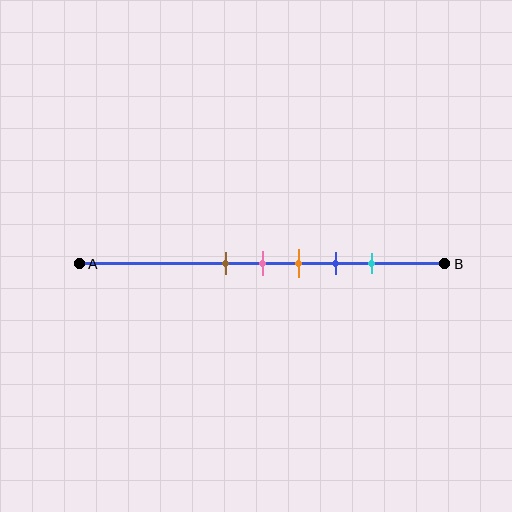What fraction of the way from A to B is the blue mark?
The blue mark is approximately 70% (0.7) of the way from A to B.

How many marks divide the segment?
There are 5 marks dividing the segment.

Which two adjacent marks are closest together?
The brown and pink marks are the closest adjacent pair.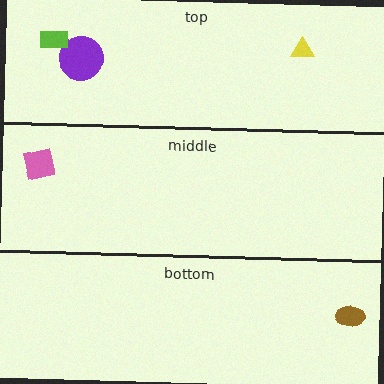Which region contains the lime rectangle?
The top region.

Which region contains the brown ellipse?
The bottom region.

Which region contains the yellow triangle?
The top region.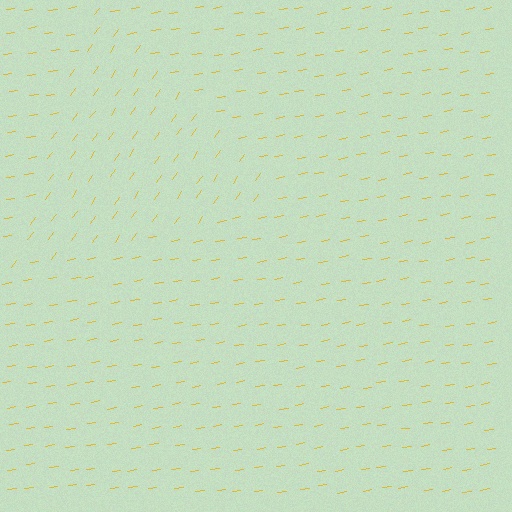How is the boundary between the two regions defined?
The boundary is defined purely by a change in line orientation (approximately 45 degrees difference). All lines are the same color and thickness.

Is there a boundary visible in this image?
Yes, there is a texture boundary formed by a change in line orientation.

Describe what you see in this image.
The image is filled with small yellow line segments. A triangle region in the image has lines oriented differently from the surrounding lines, creating a visible texture boundary.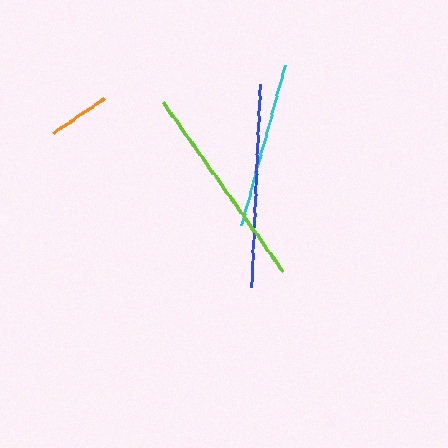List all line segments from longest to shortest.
From longest to shortest: lime, blue, cyan, orange.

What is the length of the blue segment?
The blue segment is approximately 203 pixels long.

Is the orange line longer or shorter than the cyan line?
The cyan line is longer than the orange line.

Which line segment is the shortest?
The orange line is the shortest at approximately 63 pixels.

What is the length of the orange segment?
The orange segment is approximately 63 pixels long.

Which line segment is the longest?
The lime line is the longest at approximately 207 pixels.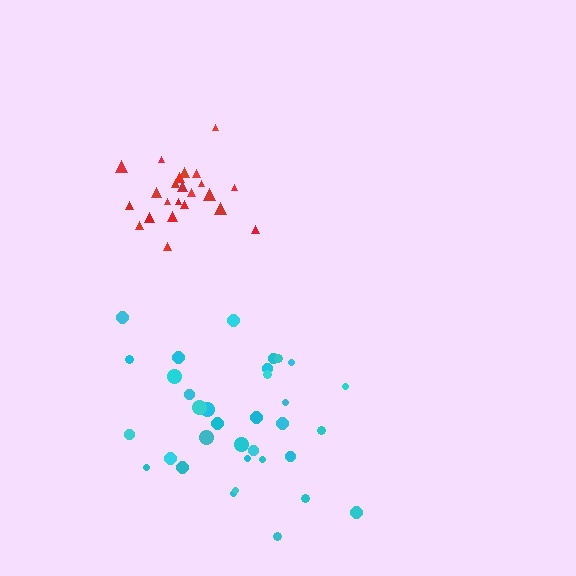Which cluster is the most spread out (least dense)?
Cyan.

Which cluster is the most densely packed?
Red.